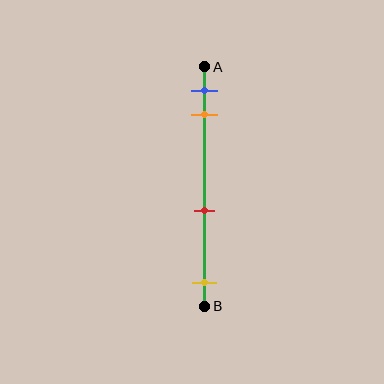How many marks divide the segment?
There are 4 marks dividing the segment.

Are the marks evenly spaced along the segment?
No, the marks are not evenly spaced.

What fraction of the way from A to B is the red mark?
The red mark is approximately 60% (0.6) of the way from A to B.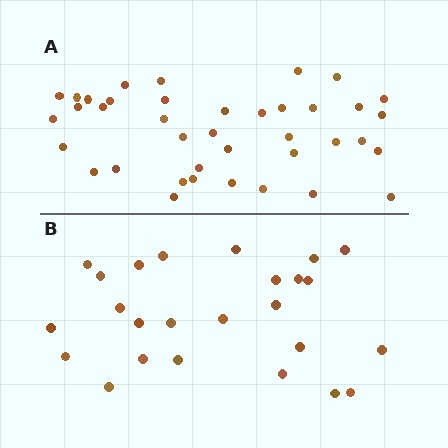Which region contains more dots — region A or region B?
Region A (the top region) has more dots.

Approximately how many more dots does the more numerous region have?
Region A has approximately 15 more dots than region B.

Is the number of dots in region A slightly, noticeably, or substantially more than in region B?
Region A has substantially more. The ratio is roughly 1.6 to 1.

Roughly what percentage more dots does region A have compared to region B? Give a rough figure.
About 55% more.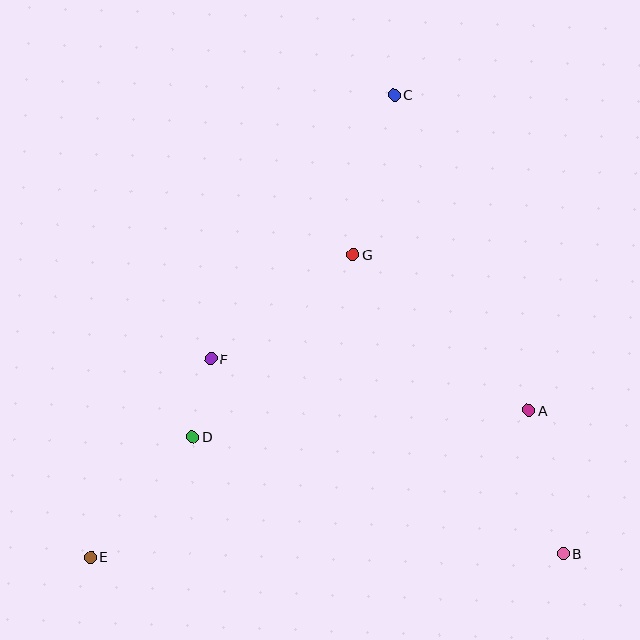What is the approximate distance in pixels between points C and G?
The distance between C and G is approximately 165 pixels.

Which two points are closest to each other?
Points D and F are closest to each other.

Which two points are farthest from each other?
Points C and E are farthest from each other.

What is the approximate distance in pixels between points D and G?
The distance between D and G is approximately 243 pixels.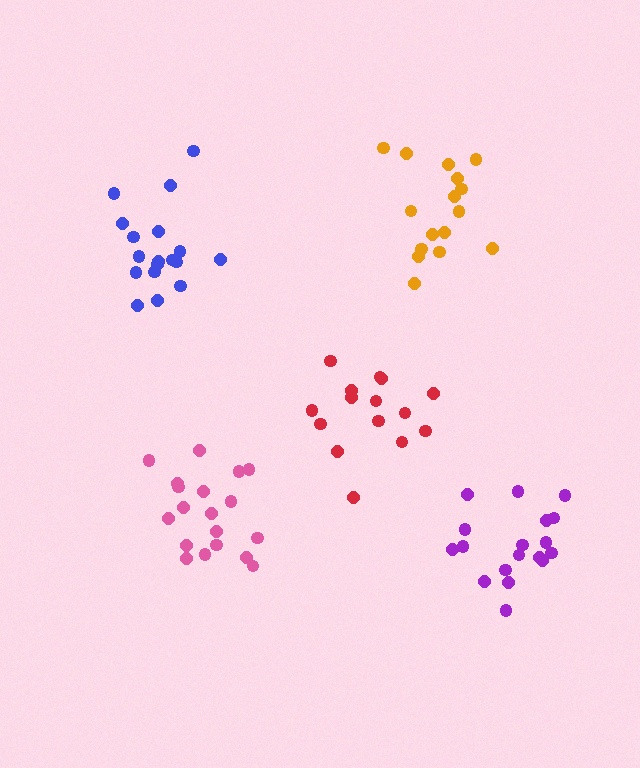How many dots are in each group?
Group 1: 15 dots, Group 2: 19 dots, Group 3: 18 dots, Group 4: 18 dots, Group 5: 16 dots (86 total).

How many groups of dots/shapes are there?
There are 5 groups.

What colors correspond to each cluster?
The clusters are colored: red, pink, blue, purple, orange.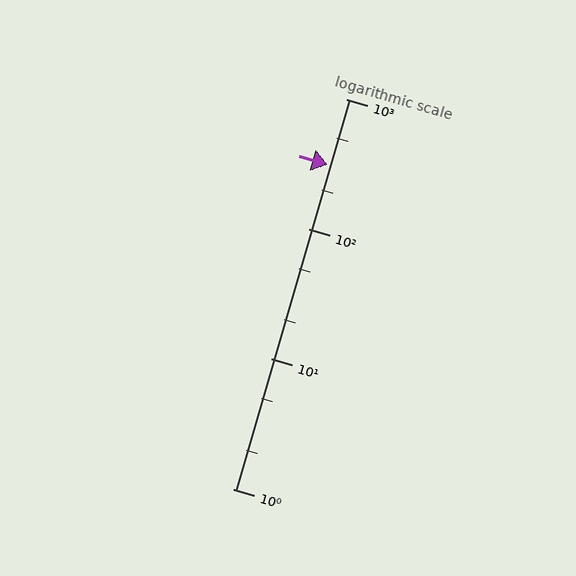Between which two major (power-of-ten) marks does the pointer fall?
The pointer is between 100 and 1000.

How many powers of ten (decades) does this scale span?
The scale spans 3 decades, from 1 to 1000.